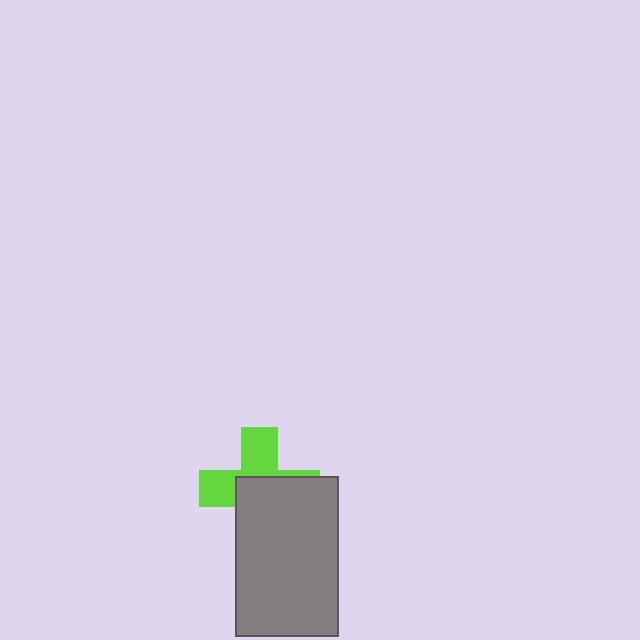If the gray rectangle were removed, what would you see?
You would see the complete lime cross.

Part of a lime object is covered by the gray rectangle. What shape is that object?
It is a cross.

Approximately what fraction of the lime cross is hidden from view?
Roughly 55% of the lime cross is hidden behind the gray rectangle.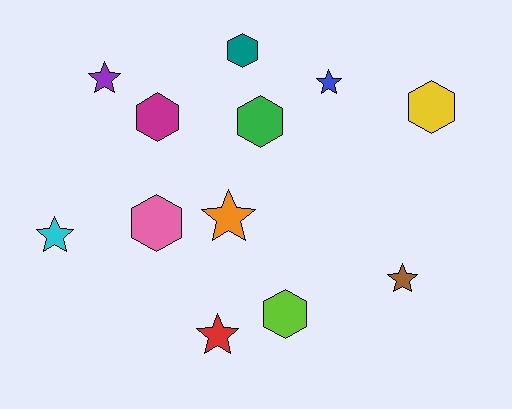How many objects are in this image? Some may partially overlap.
There are 12 objects.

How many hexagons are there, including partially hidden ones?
There are 6 hexagons.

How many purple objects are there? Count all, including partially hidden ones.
There is 1 purple object.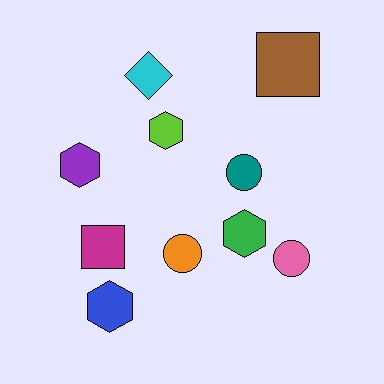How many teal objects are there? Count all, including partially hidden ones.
There is 1 teal object.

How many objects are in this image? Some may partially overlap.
There are 10 objects.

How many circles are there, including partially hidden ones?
There are 3 circles.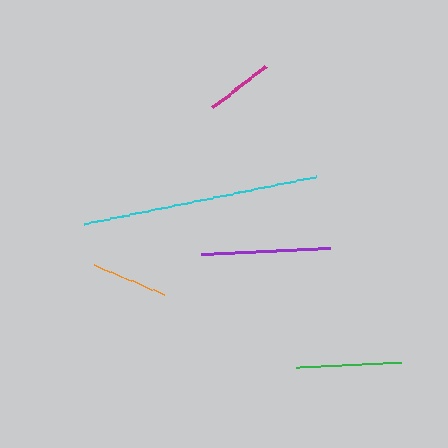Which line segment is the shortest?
The magenta line is the shortest at approximately 67 pixels.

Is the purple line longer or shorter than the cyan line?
The cyan line is longer than the purple line.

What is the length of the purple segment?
The purple segment is approximately 128 pixels long.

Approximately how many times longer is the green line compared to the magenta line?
The green line is approximately 1.6 times the length of the magenta line.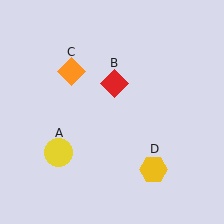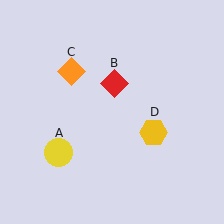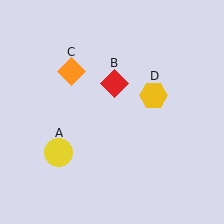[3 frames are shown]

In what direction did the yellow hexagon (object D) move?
The yellow hexagon (object D) moved up.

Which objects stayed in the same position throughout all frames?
Yellow circle (object A) and red diamond (object B) and orange diamond (object C) remained stationary.